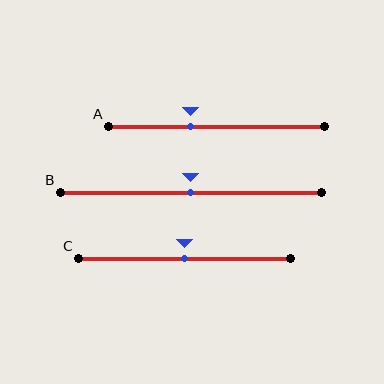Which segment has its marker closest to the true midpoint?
Segment B has its marker closest to the true midpoint.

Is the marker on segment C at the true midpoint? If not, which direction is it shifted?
Yes, the marker on segment C is at the true midpoint.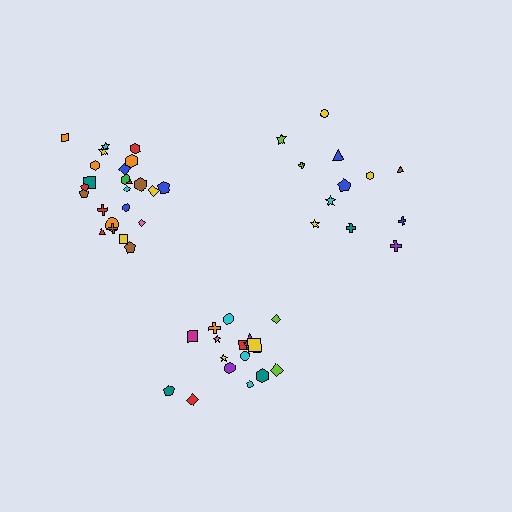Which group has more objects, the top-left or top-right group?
The top-left group.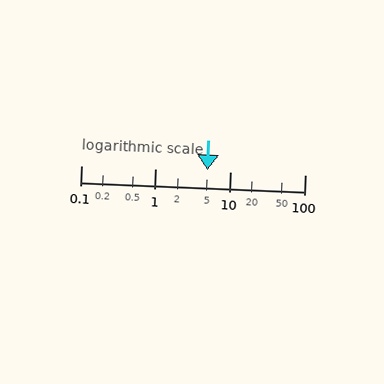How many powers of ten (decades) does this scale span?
The scale spans 3 decades, from 0.1 to 100.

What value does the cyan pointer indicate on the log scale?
The pointer indicates approximately 5.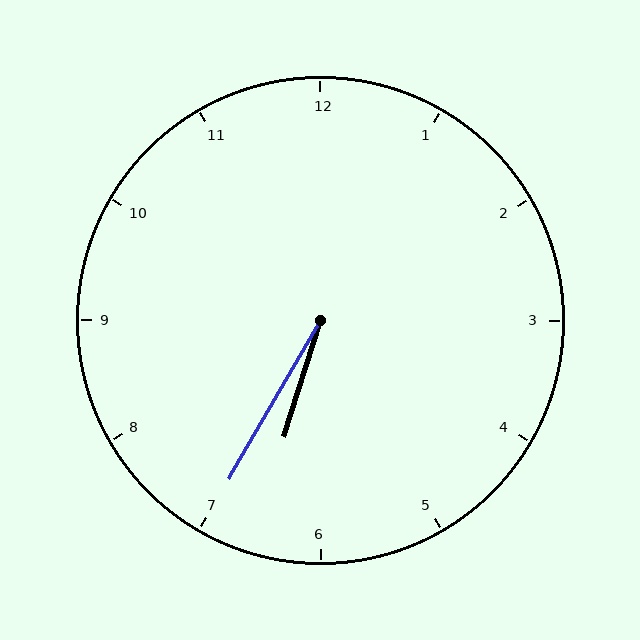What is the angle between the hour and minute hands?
Approximately 12 degrees.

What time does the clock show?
6:35.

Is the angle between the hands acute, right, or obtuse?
It is acute.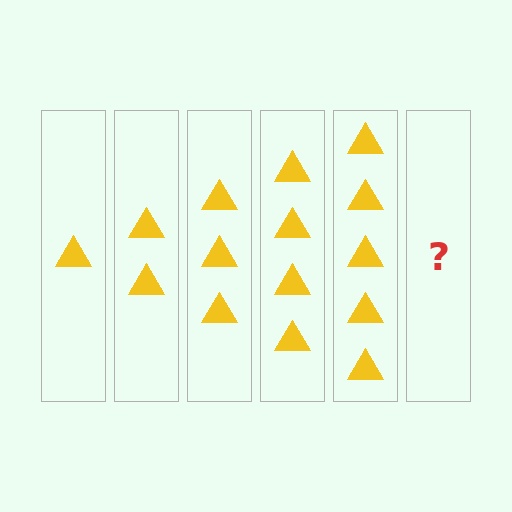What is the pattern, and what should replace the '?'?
The pattern is that each step adds one more triangle. The '?' should be 6 triangles.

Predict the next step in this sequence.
The next step is 6 triangles.